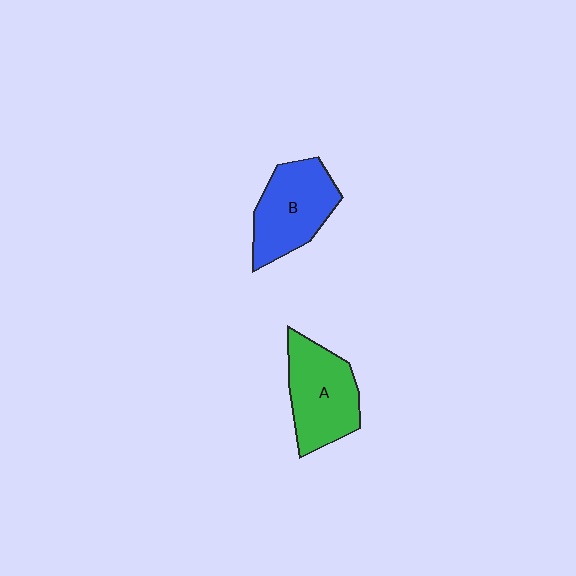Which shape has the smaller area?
Shape B (blue).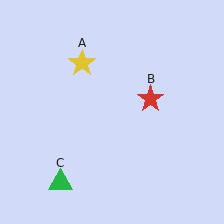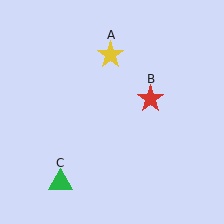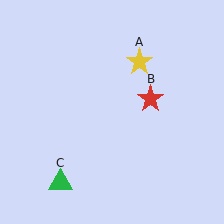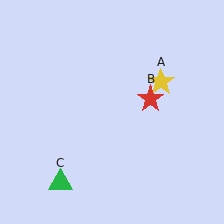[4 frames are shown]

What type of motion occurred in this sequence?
The yellow star (object A) rotated clockwise around the center of the scene.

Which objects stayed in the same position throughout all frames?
Red star (object B) and green triangle (object C) remained stationary.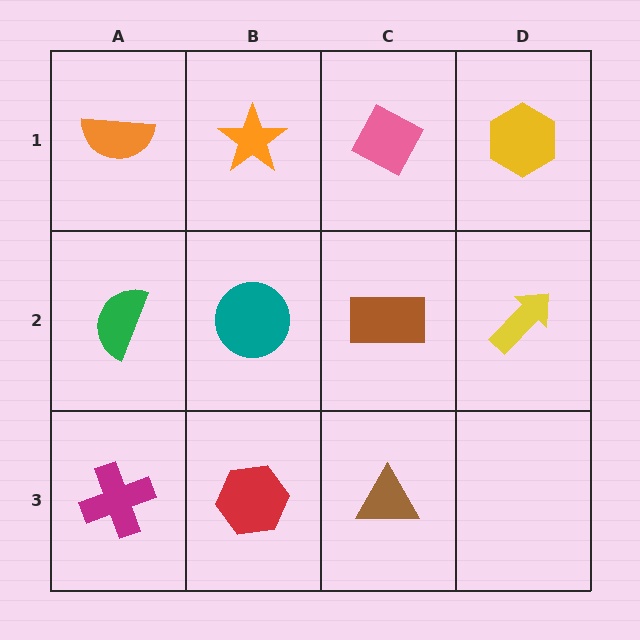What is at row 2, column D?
A yellow arrow.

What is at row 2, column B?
A teal circle.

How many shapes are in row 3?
3 shapes.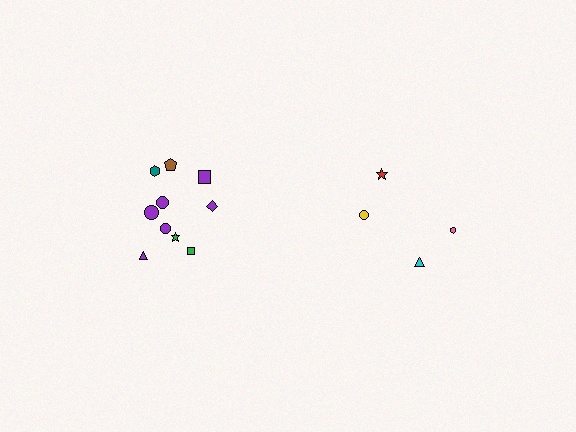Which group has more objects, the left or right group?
The left group.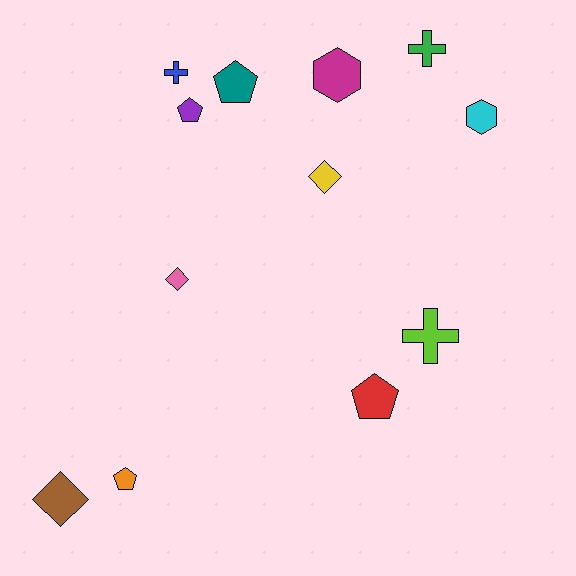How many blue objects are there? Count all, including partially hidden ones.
There is 1 blue object.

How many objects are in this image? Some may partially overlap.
There are 12 objects.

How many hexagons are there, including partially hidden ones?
There are 2 hexagons.